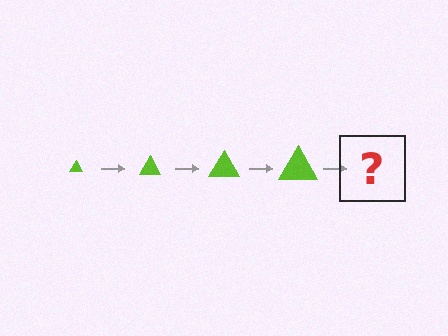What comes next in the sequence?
The next element should be a lime triangle, larger than the previous one.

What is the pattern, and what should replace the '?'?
The pattern is that the triangle gets progressively larger each step. The '?' should be a lime triangle, larger than the previous one.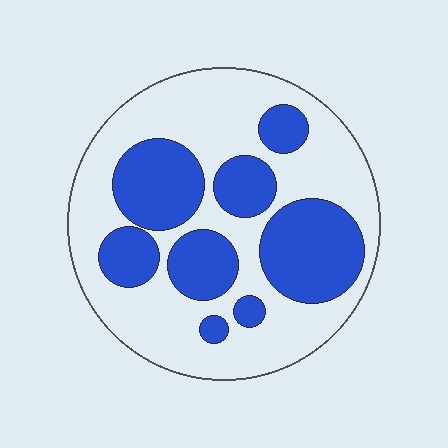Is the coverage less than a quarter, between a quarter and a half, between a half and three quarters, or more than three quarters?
Between a quarter and a half.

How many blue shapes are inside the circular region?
8.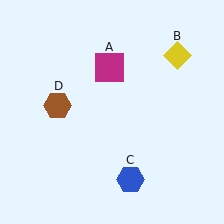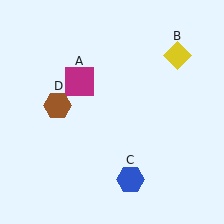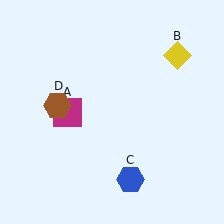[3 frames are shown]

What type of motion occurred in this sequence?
The magenta square (object A) rotated counterclockwise around the center of the scene.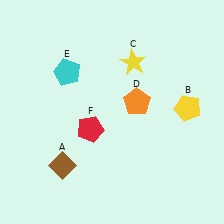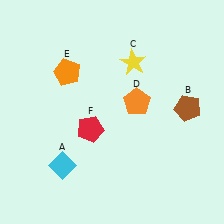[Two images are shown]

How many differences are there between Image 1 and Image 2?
There are 3 differences between the two images.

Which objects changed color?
A changed from brown to cyan. B changed from yellow to brown. E changed from cyan to orange.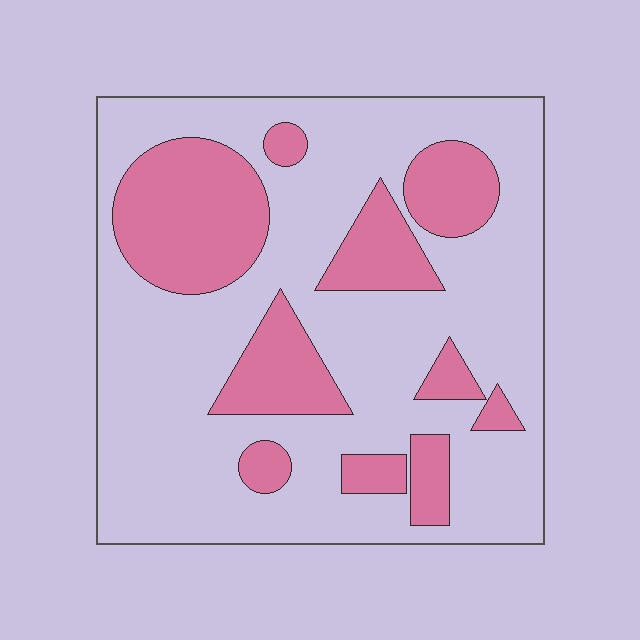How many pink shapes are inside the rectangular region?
10.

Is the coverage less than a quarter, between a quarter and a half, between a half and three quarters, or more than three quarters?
Between a quarter and a half.